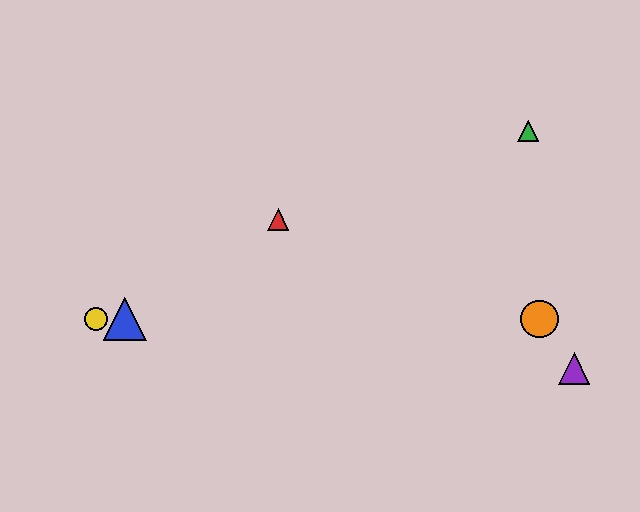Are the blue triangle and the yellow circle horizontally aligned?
Yes, both are at y≈319.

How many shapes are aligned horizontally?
3 shapes (the blue triangle, the yellow circle, the orange circle) are aligned horizontally.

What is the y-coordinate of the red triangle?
The red triangle is at y≈220.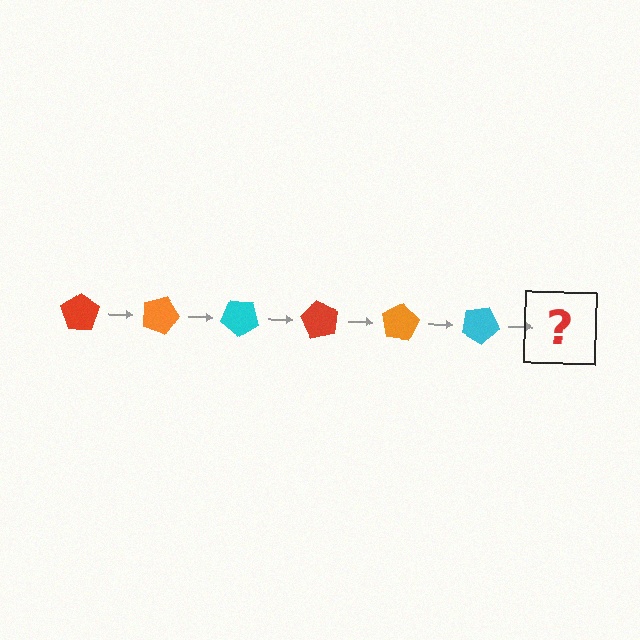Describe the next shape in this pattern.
It should be a red pentagon, rotated 120 degrees from the start.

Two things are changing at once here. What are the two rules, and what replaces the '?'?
The two rules are that it rotates 20 degrees each step and the color cycles through red, orange, and cyan. The '?' should be a red pentagon, rotated 120 degrees from the start.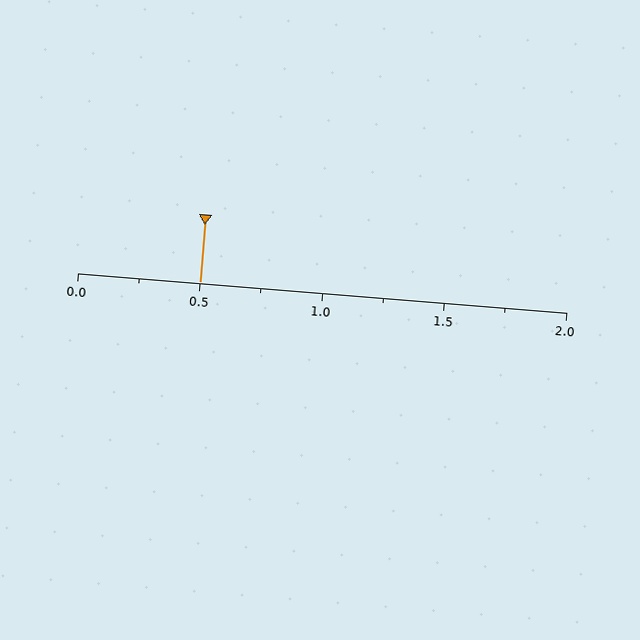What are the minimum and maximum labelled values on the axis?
The axis runs from 0.0 to 2.0.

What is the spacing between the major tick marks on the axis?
The major ticks are spaced 0.5 apart.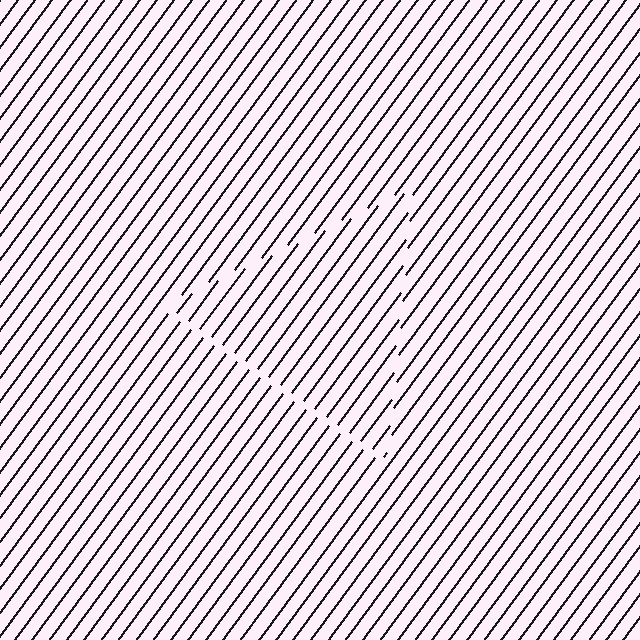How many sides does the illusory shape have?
3 sides — the line-ends trace a triangle.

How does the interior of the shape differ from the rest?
The interior of the shape contains the same grating, shifted by half a period — the contour is defined by the phase discontinuity where line-ends from the inner and outer gratings abut.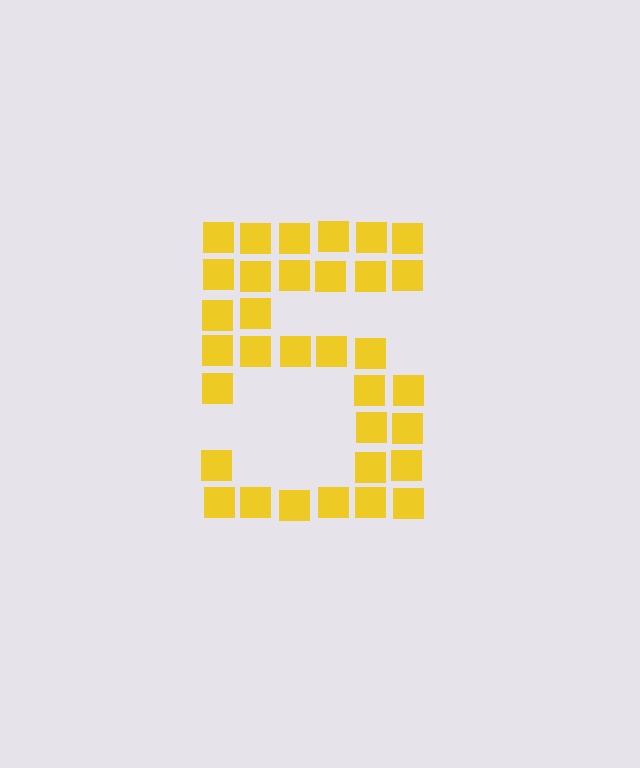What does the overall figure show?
The overall figure shows the digit 5.